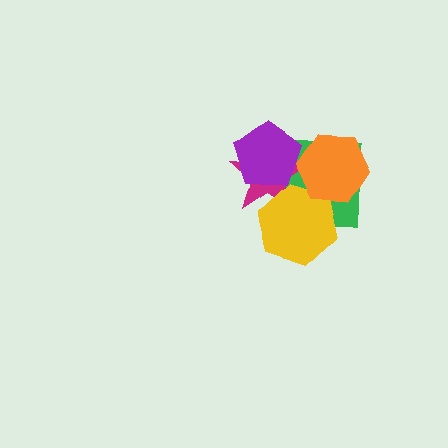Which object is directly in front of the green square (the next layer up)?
The magenta star is directly in front of the green square.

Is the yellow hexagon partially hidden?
Yes, it is partially covered by another shape.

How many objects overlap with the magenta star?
4 objects overlap with the magenta star.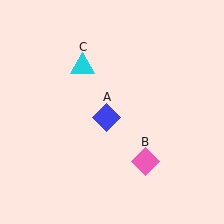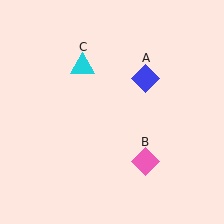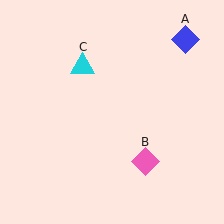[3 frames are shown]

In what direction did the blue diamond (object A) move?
The blue diamond (object A) moved up and to the right.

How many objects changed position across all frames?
1 object changed position: blue diamond (object A).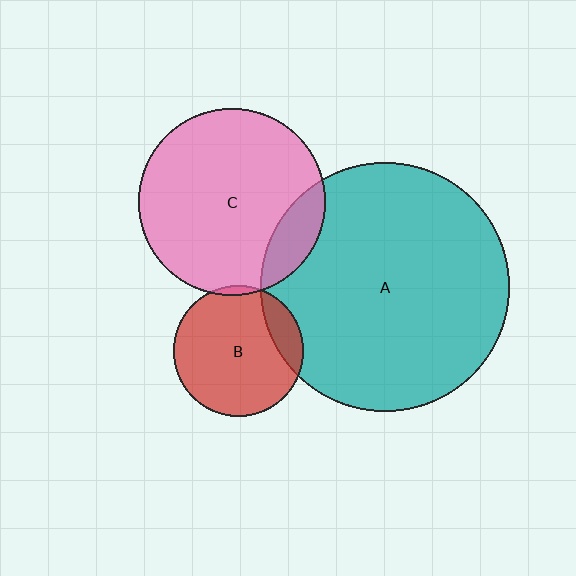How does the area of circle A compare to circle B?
Approximately 3.7 times.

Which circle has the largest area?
Circle A (teal).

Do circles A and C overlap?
Yes.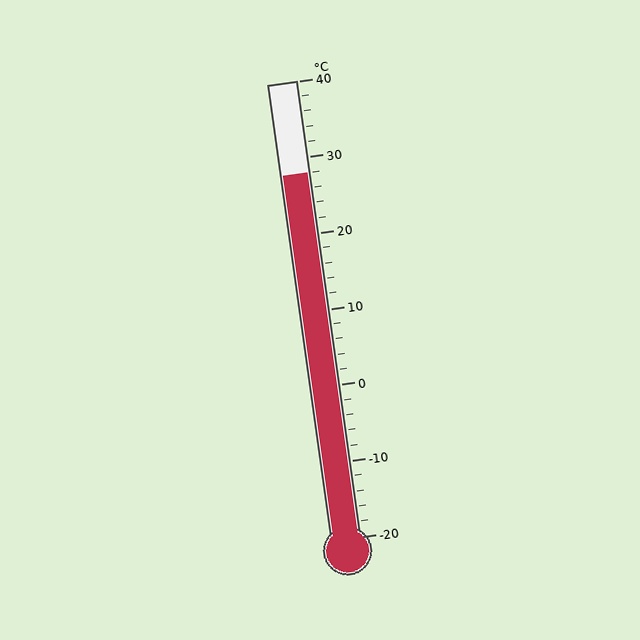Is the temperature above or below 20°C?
The temperature is above 20°C.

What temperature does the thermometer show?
The thermometer shows approximately 28°C.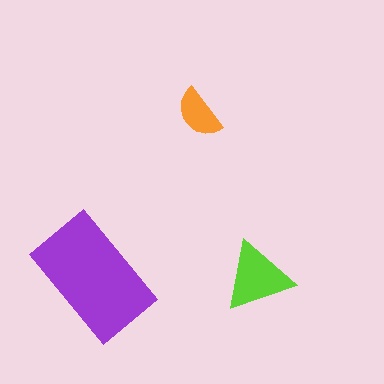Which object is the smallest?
The orange semicircle.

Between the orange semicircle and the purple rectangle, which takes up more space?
The purple rectangle.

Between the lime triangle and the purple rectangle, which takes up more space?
The purple rectangle.